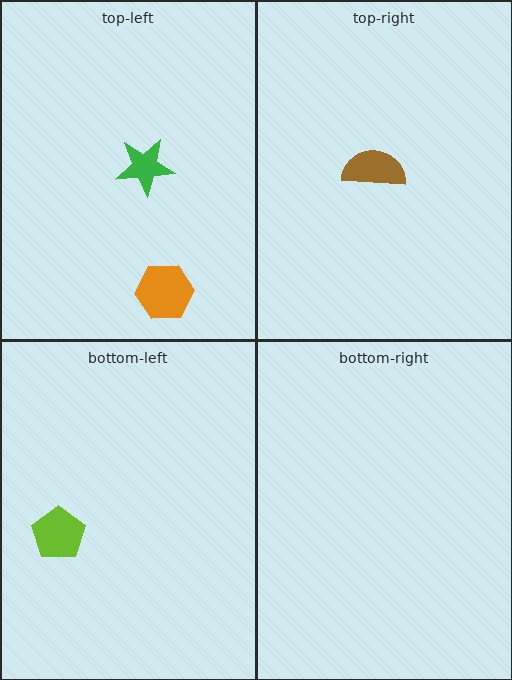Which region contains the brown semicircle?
The top-right region.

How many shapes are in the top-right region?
1.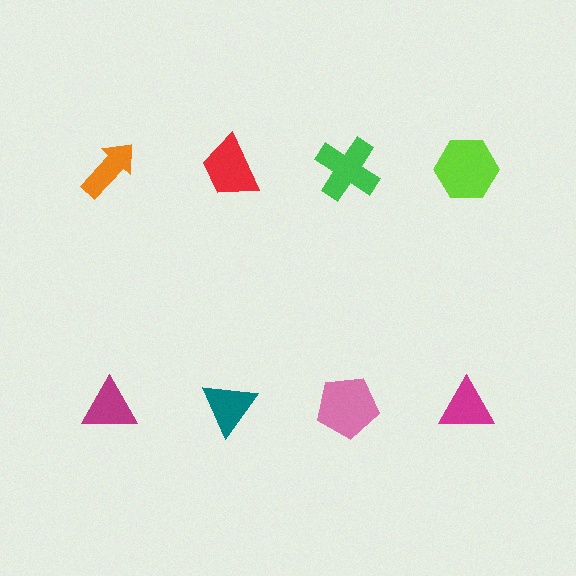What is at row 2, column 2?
A teal triangle.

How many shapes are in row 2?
4 shapes.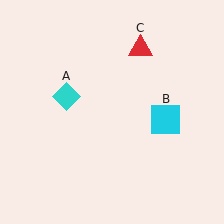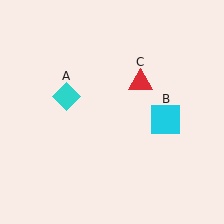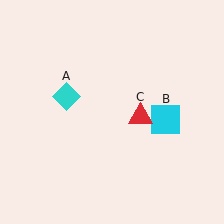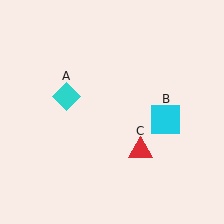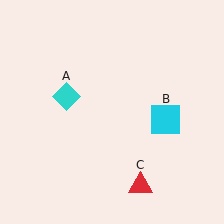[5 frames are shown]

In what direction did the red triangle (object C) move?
The red triangle (object C) moved down.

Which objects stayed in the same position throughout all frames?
Cyan diamond (object A) and cyan square (object B) remained stationary.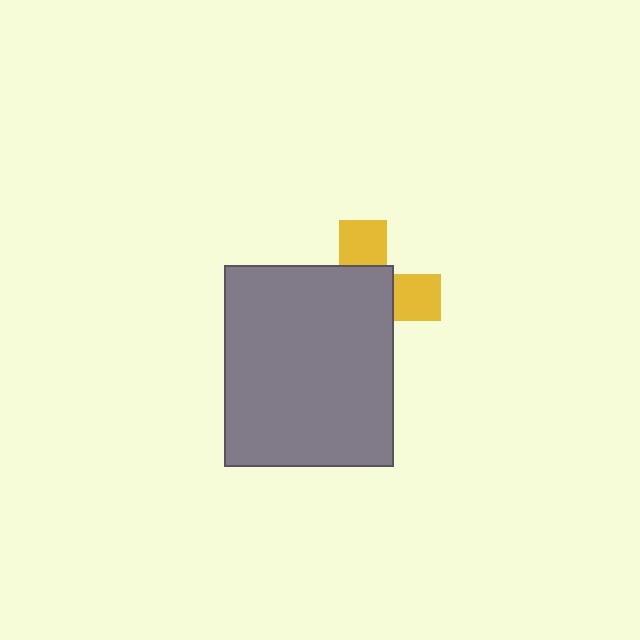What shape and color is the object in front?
The object in front is a gray rectangle.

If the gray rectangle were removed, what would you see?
You would see the complete yellow cross.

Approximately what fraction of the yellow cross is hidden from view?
Roughly 64% of the yellow cross is hidden behind the gray rectangle.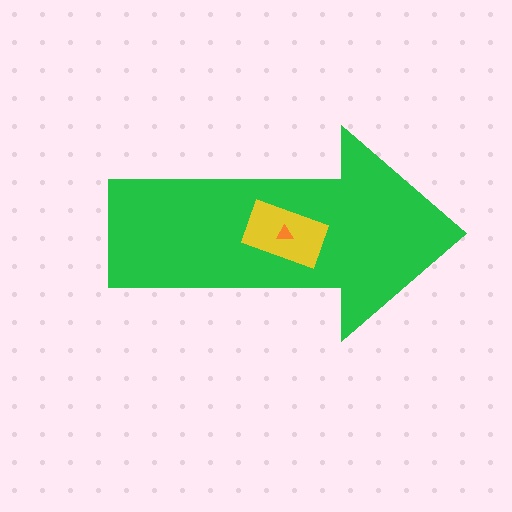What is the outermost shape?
The green arrow.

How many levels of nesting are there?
3.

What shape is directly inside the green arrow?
The yellow rectangle.